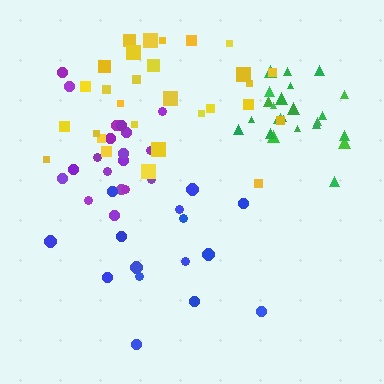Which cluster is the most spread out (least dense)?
Blue.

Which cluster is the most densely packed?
Green.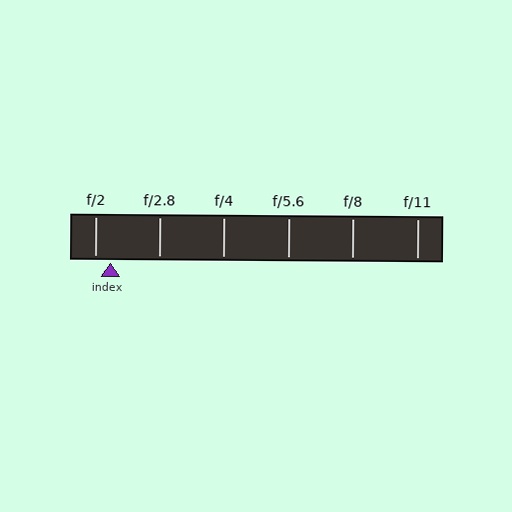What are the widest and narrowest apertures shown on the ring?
The widest aperture shown is f/2 and the narrowest is f/11.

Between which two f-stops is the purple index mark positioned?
The index mark is between f/2 and f/2.8.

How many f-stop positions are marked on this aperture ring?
There are 6 f-stop positions marked.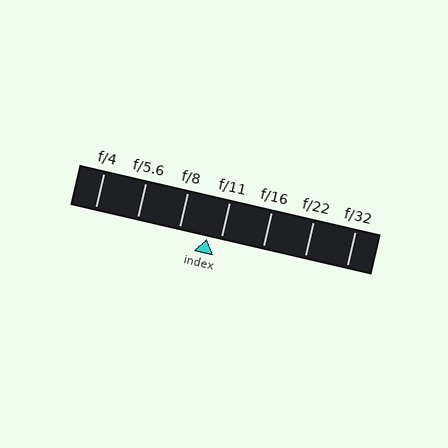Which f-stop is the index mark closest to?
The index mark is closest to f/11.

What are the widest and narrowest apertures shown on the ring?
The widest aperture shown is f/4 and the narrowest is f/32.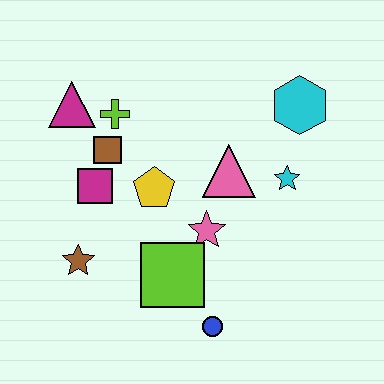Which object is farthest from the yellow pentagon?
The cyan hexagon is farthest from the yellow pentagon.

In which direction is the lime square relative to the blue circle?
The lime square is above the blue circle.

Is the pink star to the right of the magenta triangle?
Yes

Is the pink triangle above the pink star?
Yes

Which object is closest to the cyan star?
The pink triangle is closest to the cyan star.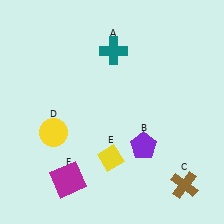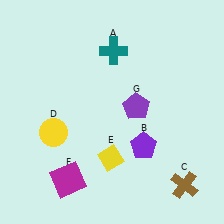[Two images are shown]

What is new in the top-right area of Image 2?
A purple pentagon (G) was added in the top-right area of Image 2.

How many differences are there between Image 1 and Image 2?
There is 1 difference between the two images.